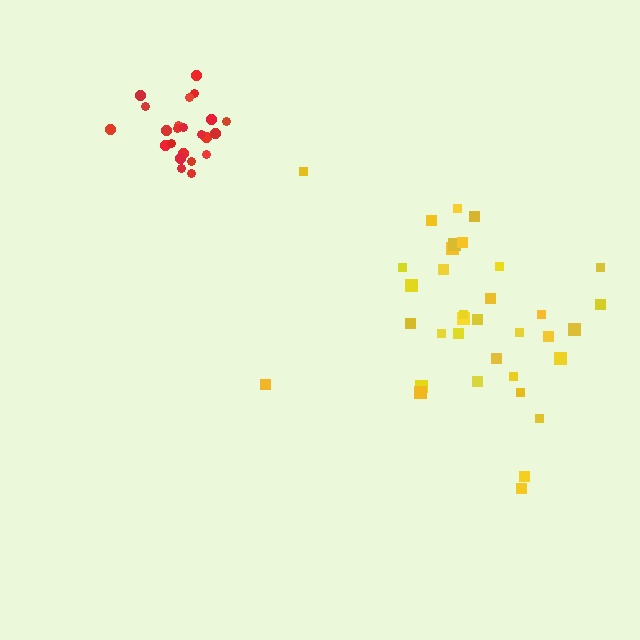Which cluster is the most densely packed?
Red.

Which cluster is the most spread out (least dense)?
Yellow.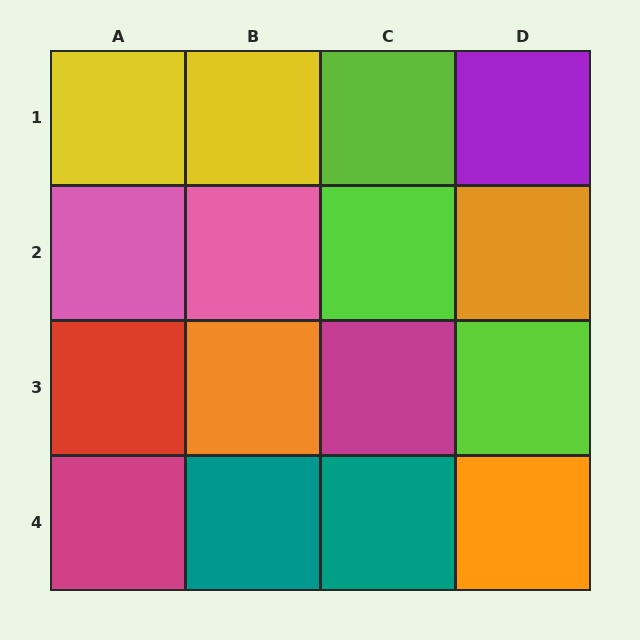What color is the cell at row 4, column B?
Teal.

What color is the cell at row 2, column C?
Lime.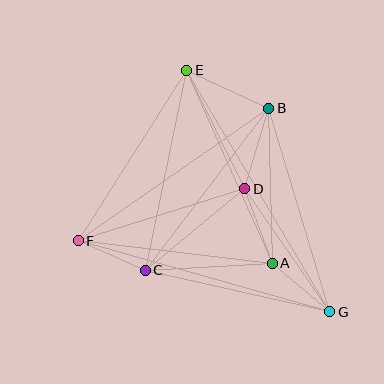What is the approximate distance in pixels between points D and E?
The distance between D and E is approximately 132 pixels.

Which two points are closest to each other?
Points C and F are closest to each other.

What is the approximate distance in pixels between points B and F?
The distance between B and F is approximately 232 pixels.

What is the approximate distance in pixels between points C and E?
The distance between C and E is approximately 204 pixels.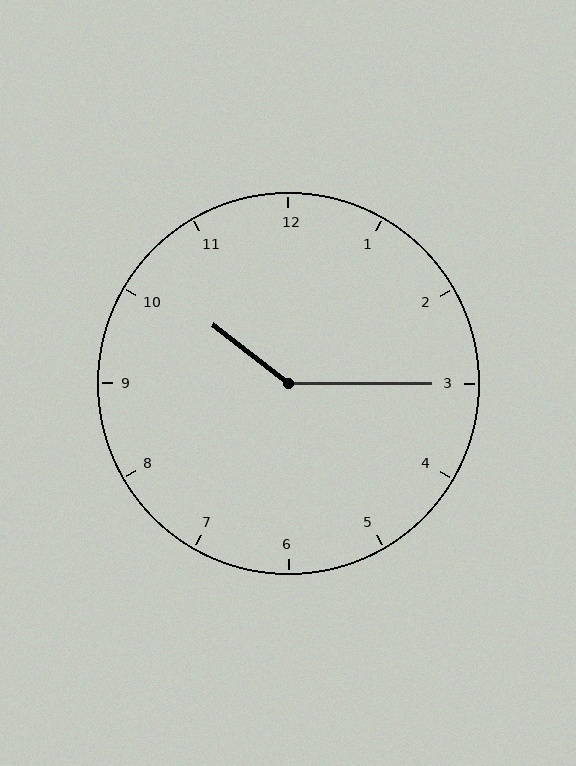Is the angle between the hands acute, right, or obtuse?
It is obtuse.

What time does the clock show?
10:15.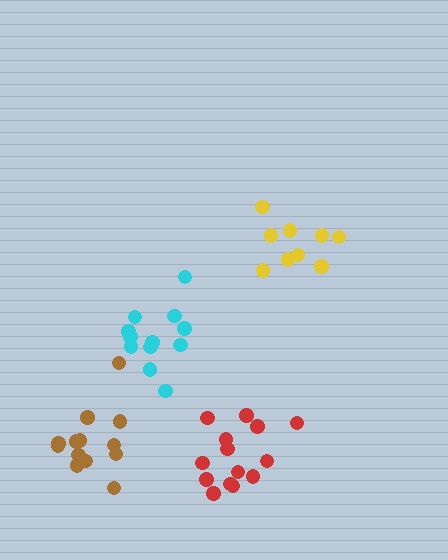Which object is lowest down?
The red cluster is bottommost.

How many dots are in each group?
Group 1: 12 dots, Group 2: 13 dots, Group 3: 9 dots, Group 4: 14 dots (48 total).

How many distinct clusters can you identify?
There are 4 distinct clusters.